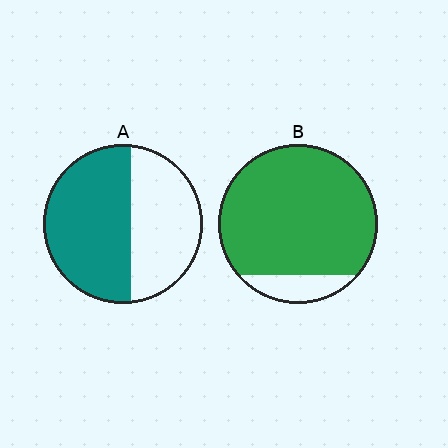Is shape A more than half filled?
Yes.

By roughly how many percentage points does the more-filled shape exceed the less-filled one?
By roughly 30 percentage points (B over A).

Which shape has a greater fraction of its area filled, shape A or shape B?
Shape B.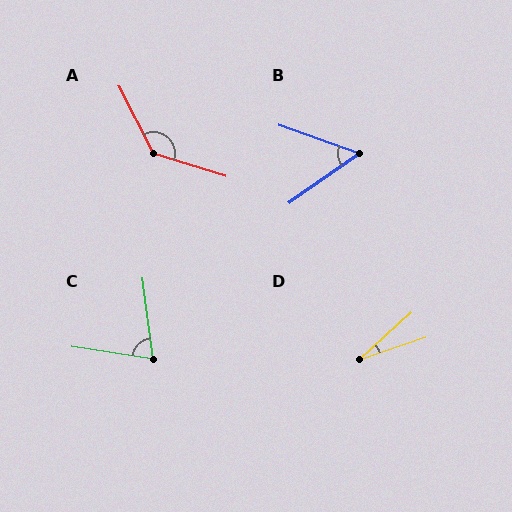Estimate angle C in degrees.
Approximately 74 degrees.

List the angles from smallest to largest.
D (23°), B (54°), C (74°), A (135°).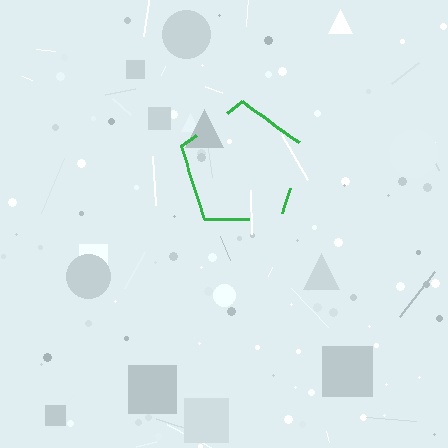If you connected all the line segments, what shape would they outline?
They would outline a pentagon.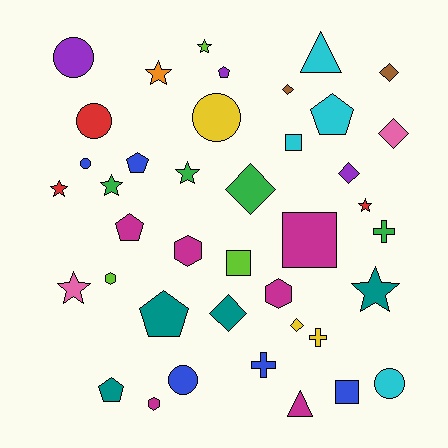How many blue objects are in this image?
There are 5 blue objects.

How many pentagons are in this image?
There are 6 pentagons.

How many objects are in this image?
There are 40 objects.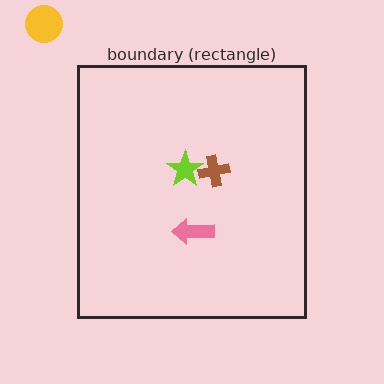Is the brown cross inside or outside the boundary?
Inside.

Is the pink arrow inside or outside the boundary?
Inside.